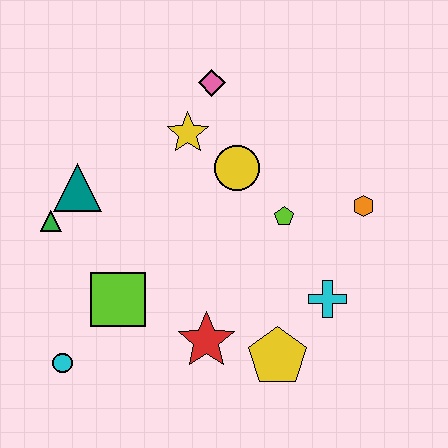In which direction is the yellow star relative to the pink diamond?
The yellow star is below the pink diamond.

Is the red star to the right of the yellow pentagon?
No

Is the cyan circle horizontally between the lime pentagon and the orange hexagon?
No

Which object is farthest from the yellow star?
The cyan circle is farthest from the yellow star.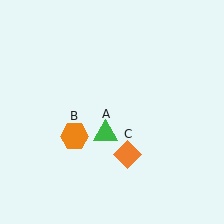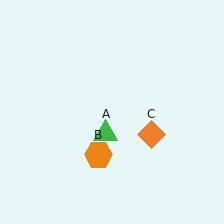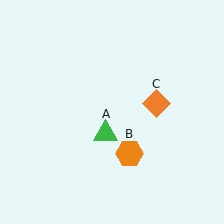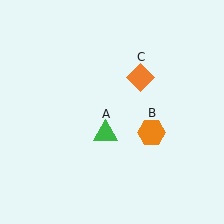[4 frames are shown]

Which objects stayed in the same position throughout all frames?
Green triangle (object A) remained stationary.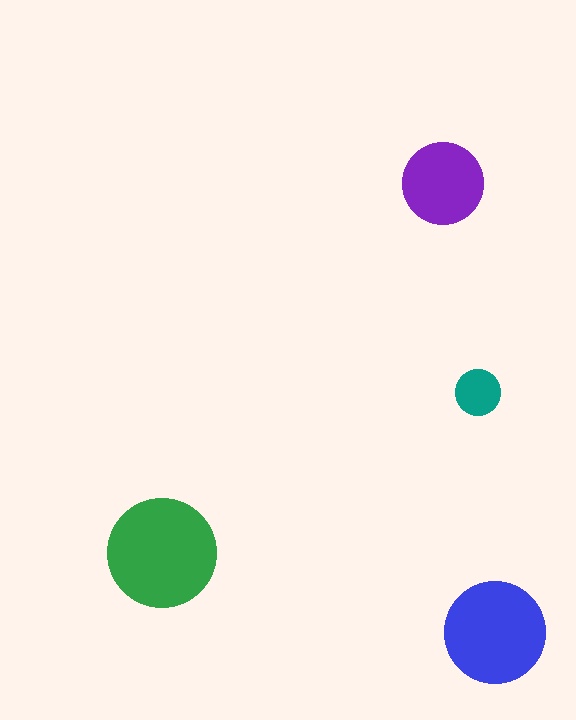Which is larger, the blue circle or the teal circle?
The blue one.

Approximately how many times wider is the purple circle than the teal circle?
About 2 times wider.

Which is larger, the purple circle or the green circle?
The green one.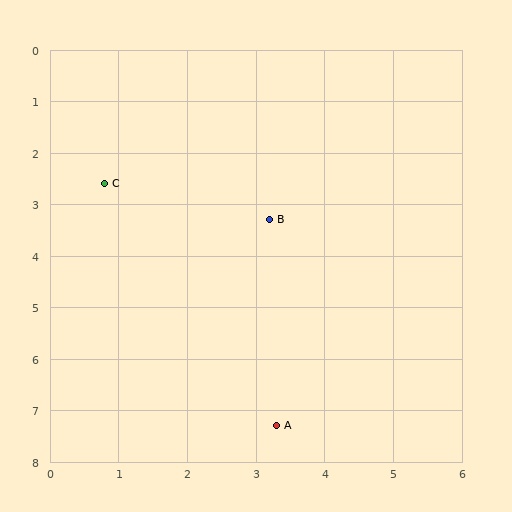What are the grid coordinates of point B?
Point B is at approximately (3.2, 3.3).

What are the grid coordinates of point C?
Point C is at approximately (0.8, 2.6).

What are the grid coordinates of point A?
Point A is at approximately (3.3, 7.3).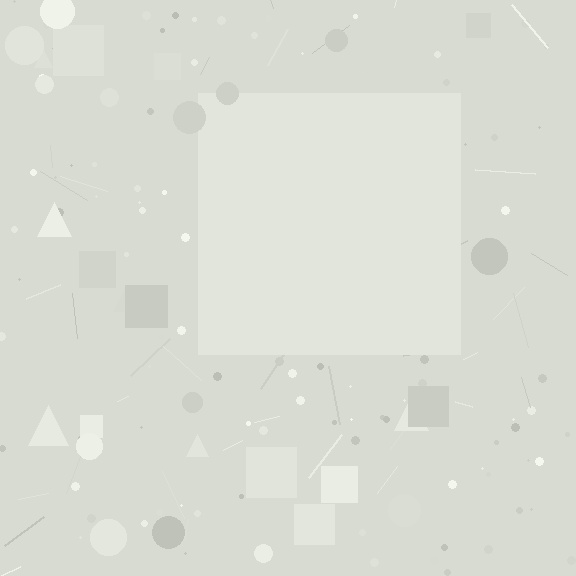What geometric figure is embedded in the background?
A square is embedded in the background.